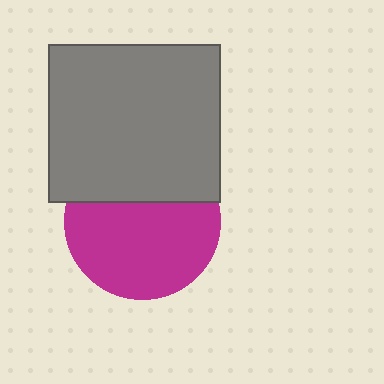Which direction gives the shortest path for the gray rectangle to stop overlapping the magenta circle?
Moving up gives the shortest separation.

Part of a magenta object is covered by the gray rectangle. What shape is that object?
It is a circle.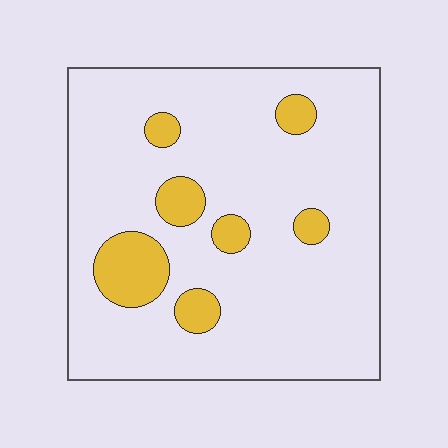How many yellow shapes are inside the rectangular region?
7.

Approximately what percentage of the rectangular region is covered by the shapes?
Approximately 15%.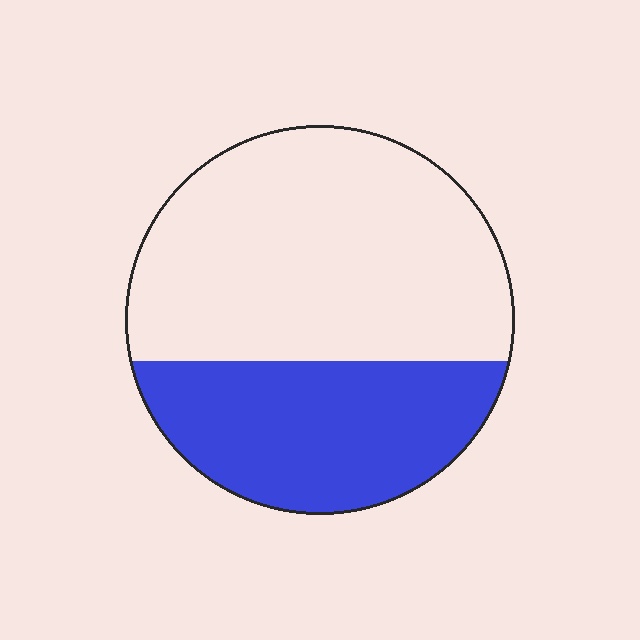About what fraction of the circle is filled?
About three eighths (3/8).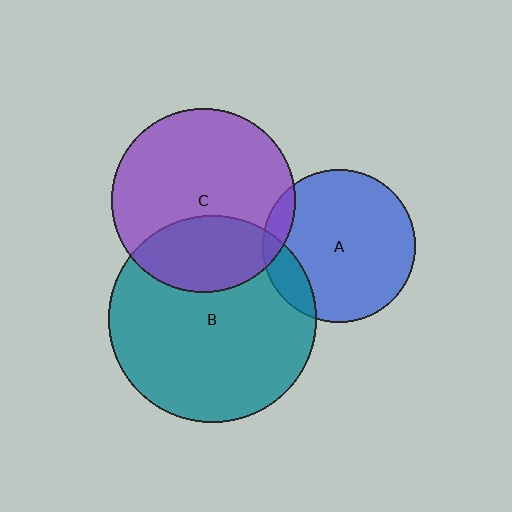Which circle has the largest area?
Circle B (teal).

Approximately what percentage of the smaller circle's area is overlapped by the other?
Approximately 15%.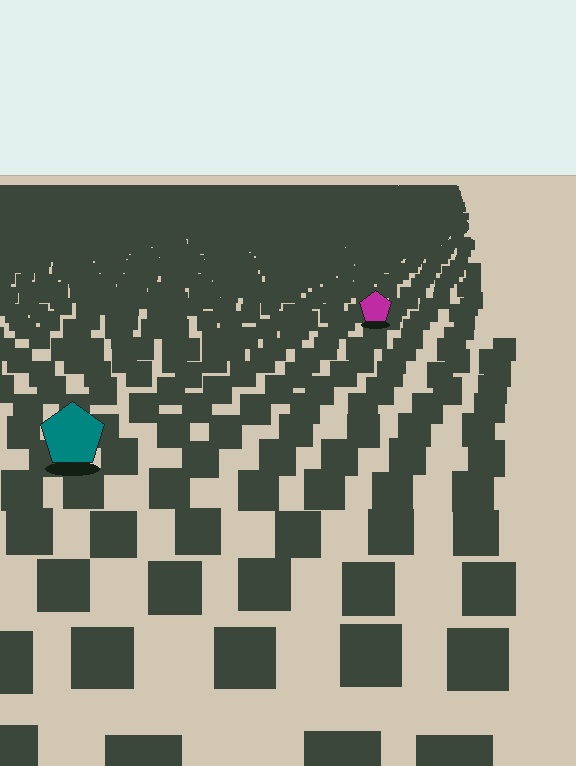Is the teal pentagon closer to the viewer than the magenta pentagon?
Yes. The teal pentagon is closer — you can tell from the texture gradient: the ground texture is coarser near it.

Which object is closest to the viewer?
The teal pentagon is closest. The texture marks near it are larger and more spread out.